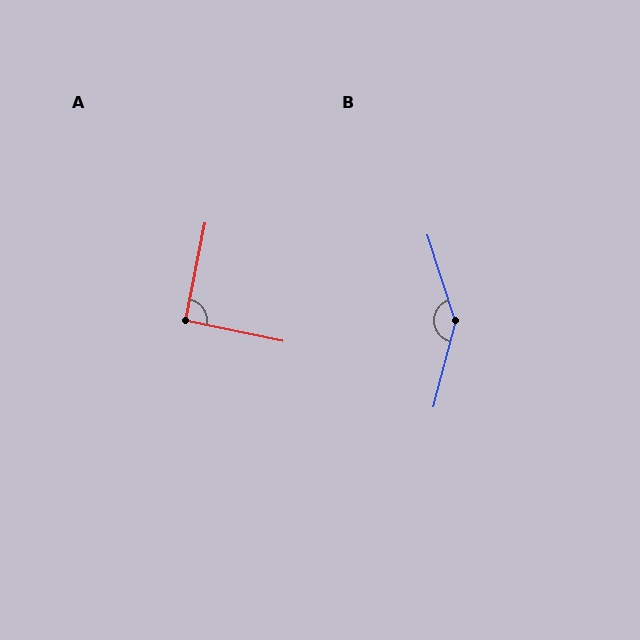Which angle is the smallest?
A, at approximately 90 degrees.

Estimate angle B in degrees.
Approximately 147 degrees.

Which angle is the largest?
B, at approximately 147 degrees.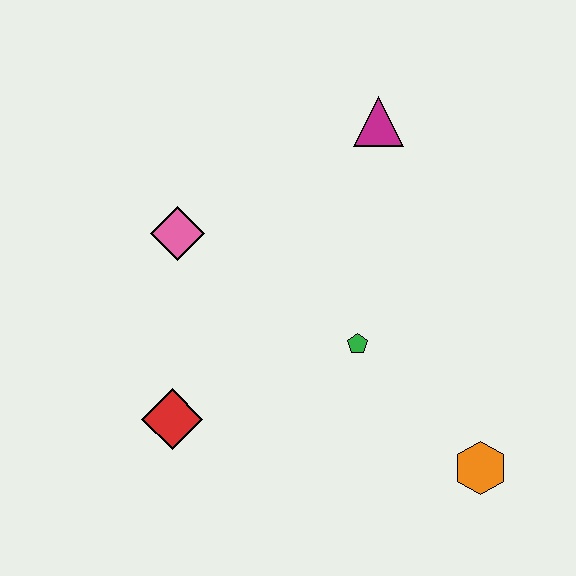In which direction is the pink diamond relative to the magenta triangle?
The pink diamond is to the left of the magenta triangle.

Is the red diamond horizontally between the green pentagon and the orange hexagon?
No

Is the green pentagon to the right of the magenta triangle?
No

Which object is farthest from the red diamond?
The magenta triangle is farthest from the red diamond.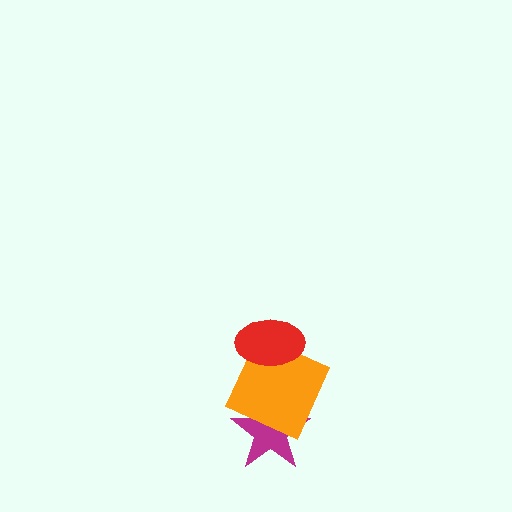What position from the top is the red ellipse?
The red ellipse is 1st from the top.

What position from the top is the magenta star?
The magenta star is 3rd from the top.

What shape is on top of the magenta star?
The orange square is on top of the magenta star.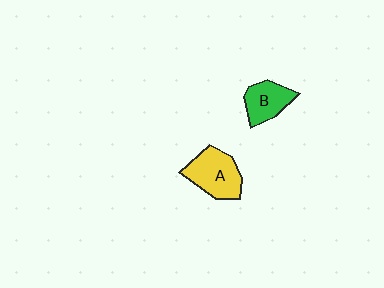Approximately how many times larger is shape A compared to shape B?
Approximately 1.3 times.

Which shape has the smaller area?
Shape B (green).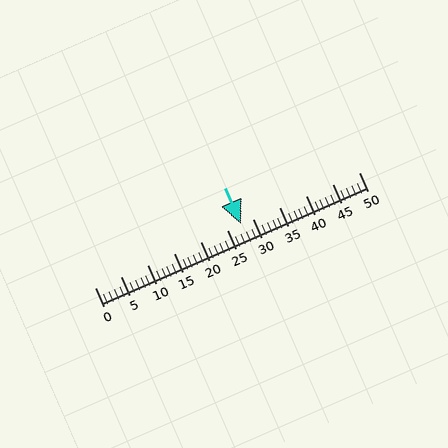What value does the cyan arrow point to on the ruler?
The cyan arrow points to approximately 28.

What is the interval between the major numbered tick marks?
The major tick marks are spaced 5 units apart.